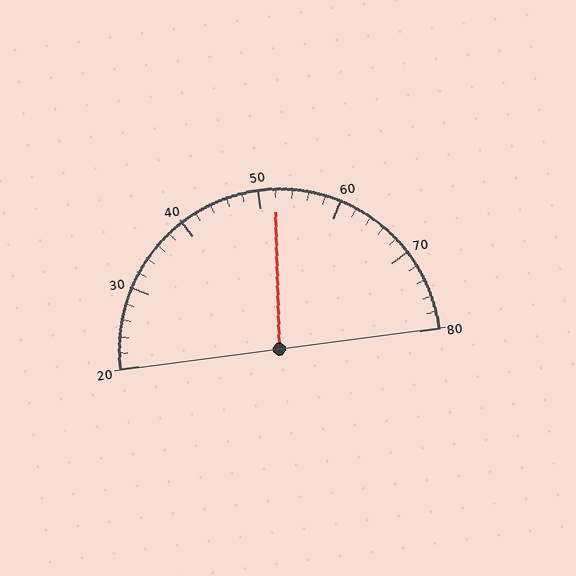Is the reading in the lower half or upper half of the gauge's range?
The reading is in the upper half of the range (20 to 80).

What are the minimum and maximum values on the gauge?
The gauge ranges from 20 to 80.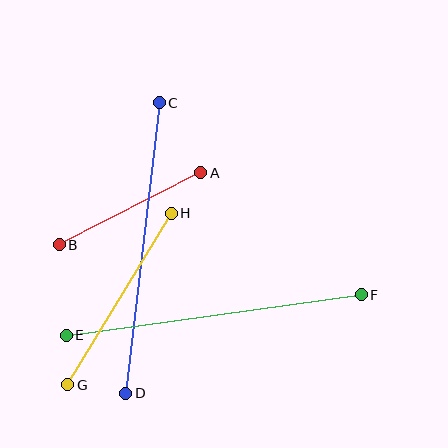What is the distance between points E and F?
The distance is approximately 298 pixels.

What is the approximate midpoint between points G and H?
The midpoint is at approximately (119, 299) pixels.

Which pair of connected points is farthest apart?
Points E and F are farthest apart.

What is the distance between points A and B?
The distance is approximately 159 pixels.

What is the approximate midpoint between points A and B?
The midpoint is at approximately (130, 209) pixels.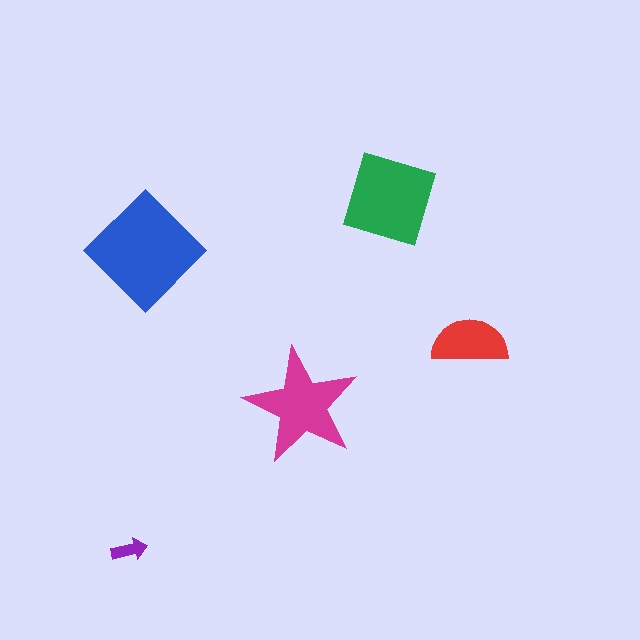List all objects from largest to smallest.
The blue diamond, the green square, the magenta star, the red semicircle, the purple arrow.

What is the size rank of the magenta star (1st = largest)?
3rd.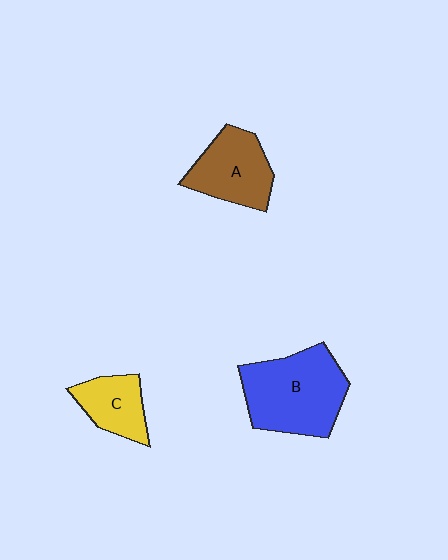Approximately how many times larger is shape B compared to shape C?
Approximately 2.1 times.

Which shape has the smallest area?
Shape C (yellow).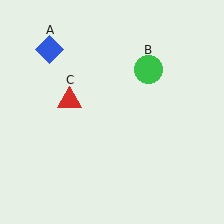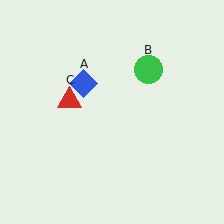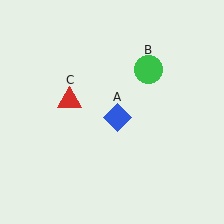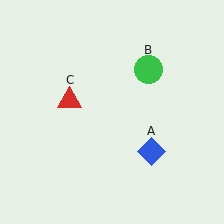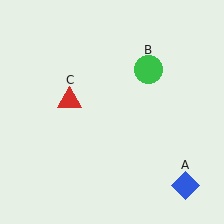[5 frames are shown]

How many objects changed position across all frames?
1 object changed position: blue diamond (object A).